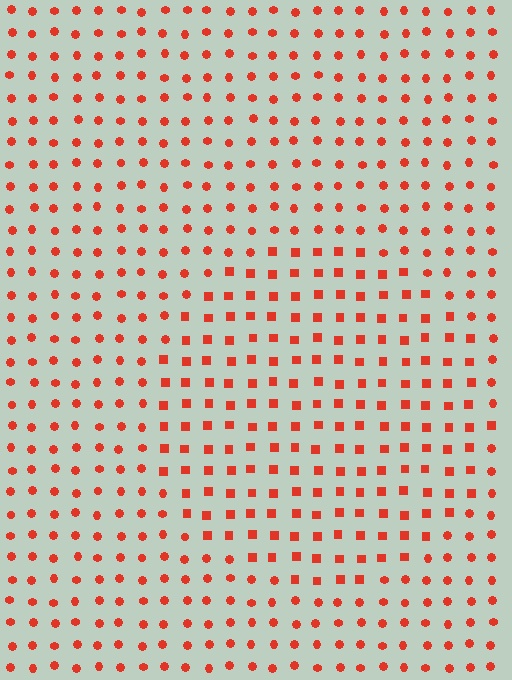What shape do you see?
I see a circle.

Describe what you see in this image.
The image is filled with small red elements arranged in a uniform grid. A circle-shaped region contains squares, while the surrounding area contains circles. The boundary is defined purely by the change in element shape.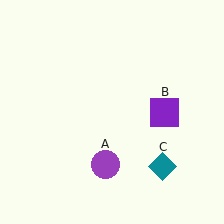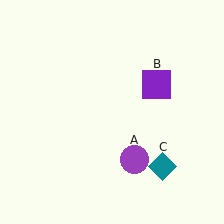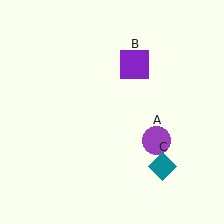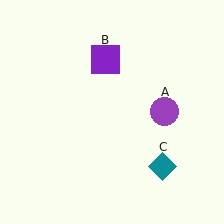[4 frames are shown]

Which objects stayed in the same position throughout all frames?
Teal diamond (object C) remained stationary.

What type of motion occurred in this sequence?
The purple circle (object A), purple square (object B) rotated counterclockwise around the center of the scene.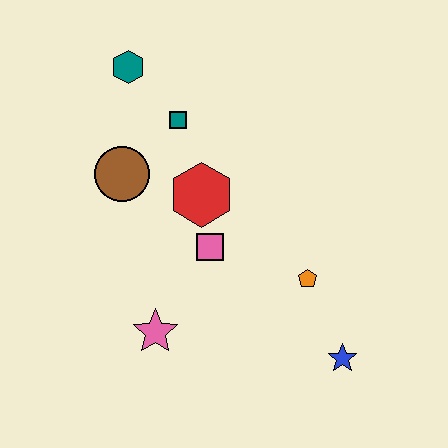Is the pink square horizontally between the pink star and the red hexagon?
No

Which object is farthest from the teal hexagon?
The blue star is farthest from the teal hexagon.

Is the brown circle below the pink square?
No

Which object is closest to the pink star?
The pink square is closest to the pink star.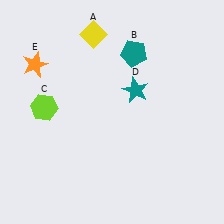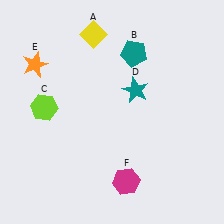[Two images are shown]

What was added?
A magenta hexagon (F) was added in Image 2.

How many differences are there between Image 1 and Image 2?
There is 1 difference between the two images.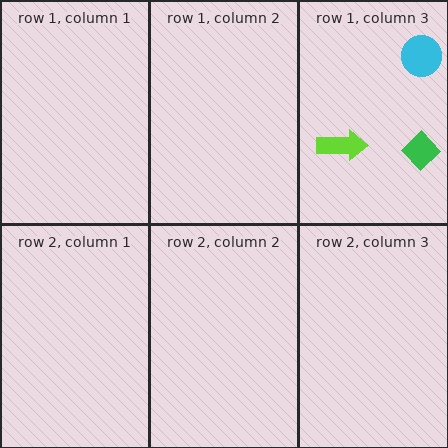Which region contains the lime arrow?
The row 1, column 3 region.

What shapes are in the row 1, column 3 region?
The lime arrow, the green diamond, the cyan circle.